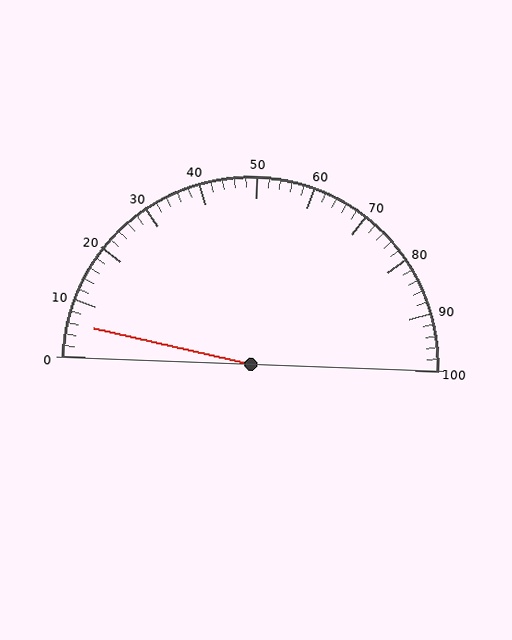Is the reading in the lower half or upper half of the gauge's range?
The reading is in the lower half of the range (0 to 100).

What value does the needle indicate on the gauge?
The needle indicates approximately 6.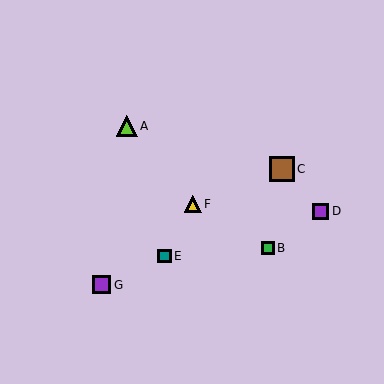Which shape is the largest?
The brown square (labeled C) is the largest.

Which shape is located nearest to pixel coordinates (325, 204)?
The purple square (labeled D) at (321, 211) is nearest to that location.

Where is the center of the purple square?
The center of the purple square is at (102, 285).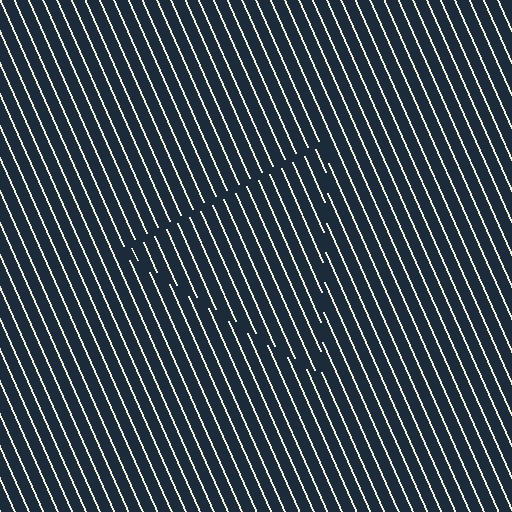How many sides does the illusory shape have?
3 sides — the line-ends trace a triangle.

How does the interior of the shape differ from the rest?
The interior of the shape contains the same grating, shifted by half a period — the contour is defined by the phase discontinuity where line-ends from the inner and outer gratings abut.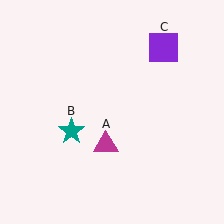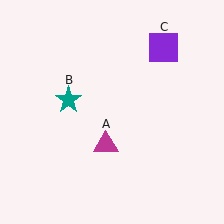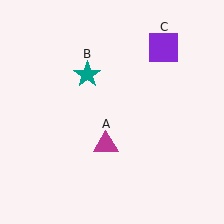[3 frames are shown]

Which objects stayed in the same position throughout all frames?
Magenta triangle (object A) and purple square (object C) remained stationary.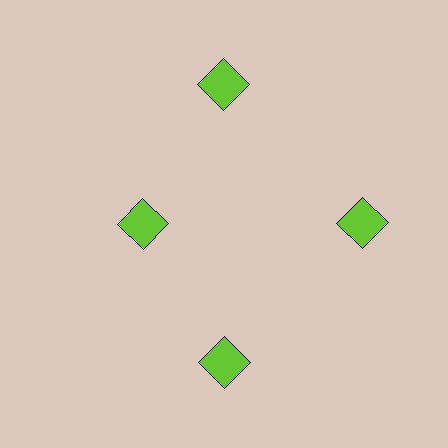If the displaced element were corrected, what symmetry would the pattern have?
It would have 4-fold rotational symmetry — the pattern would map onto itself every 90 degrees.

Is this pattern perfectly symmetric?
No. The 4 lime squares are arranged in a ring, but one element near the 9 o'clock position is pulled inward toward the center, breaking the 4-fold rotational symmetry.